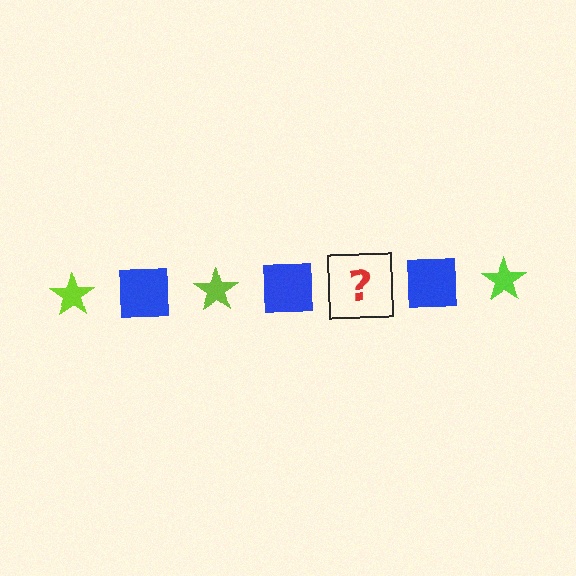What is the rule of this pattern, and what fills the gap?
The rule is that the pattern alternates between lime star and blue square. The gap should be filled with a lime star.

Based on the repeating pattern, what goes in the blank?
The blank should be a lime star.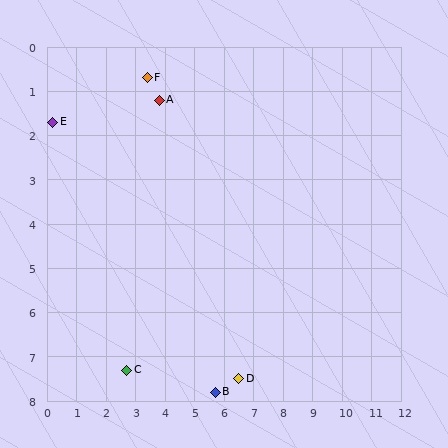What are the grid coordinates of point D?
Point D is at approximately (6.5, 7.5).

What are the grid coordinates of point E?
Point E is at approximately (0.2, 1.7).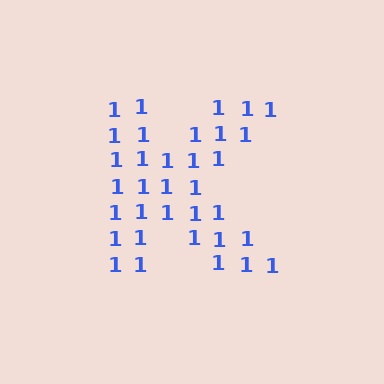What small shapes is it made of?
It is made of small digit 1's.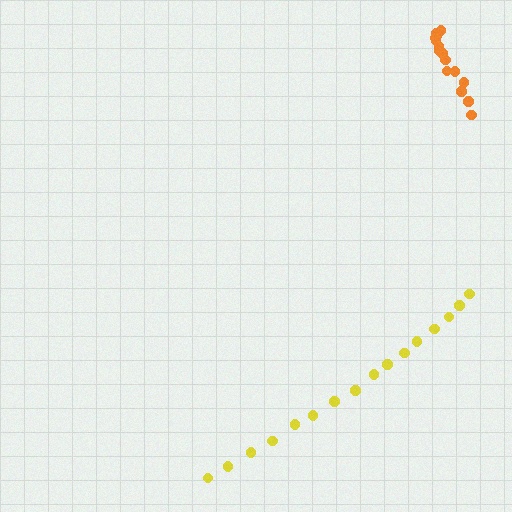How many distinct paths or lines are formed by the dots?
There are 2 distinct paths.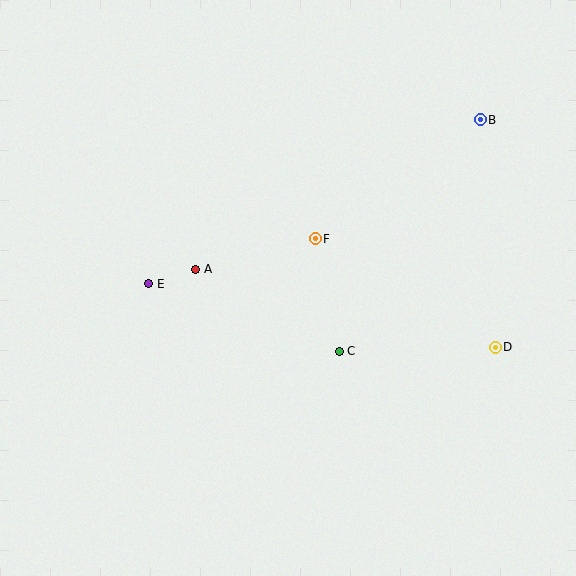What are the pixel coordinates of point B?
Point B is at (480, 120).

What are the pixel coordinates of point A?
Point A is at (196, 269).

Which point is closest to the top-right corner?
Point B is closest to the top-right corner.